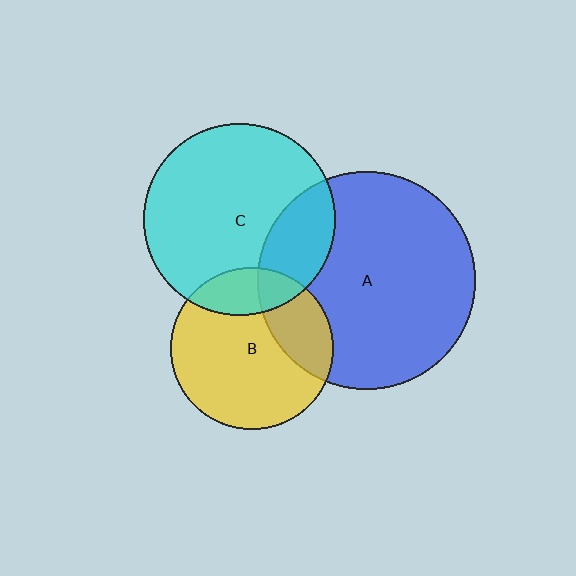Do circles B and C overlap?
Yes.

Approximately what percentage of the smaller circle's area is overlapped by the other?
Approximately 20%.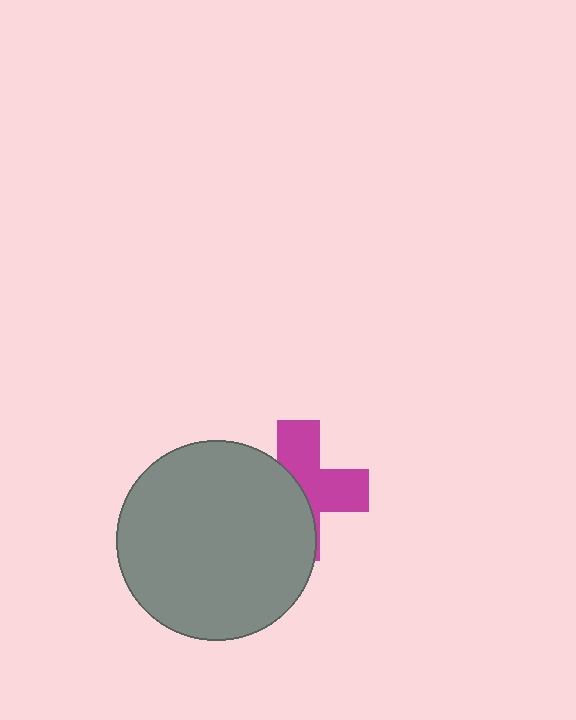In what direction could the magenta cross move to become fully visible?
The magenta cross could move right. That would shift it out from behind the gray circle entirely.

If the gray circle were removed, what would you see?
You would see the complete magenta cross.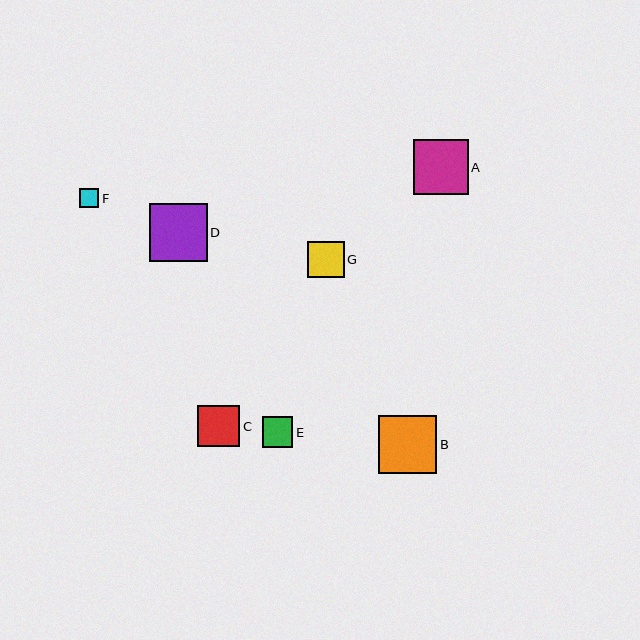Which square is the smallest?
Square F is the smallest with a size of approximately 20 pixels.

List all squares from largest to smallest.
From largest to smallest: B, D, A, C, G, E, F.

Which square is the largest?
Square B is the largest with a size of approximately 58 pixels.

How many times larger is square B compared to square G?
Square B is approximately 1.6 times the size of square G.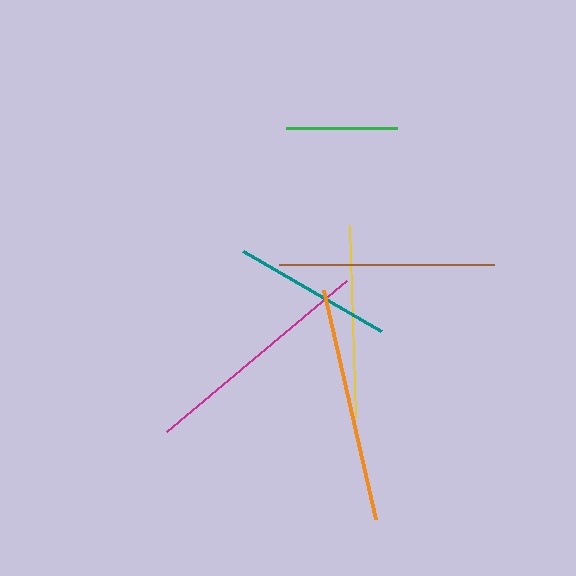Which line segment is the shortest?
The green line is the shortest at approximately 112 pixels.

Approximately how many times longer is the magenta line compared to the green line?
The magenta line is approximately 2.1 times the length of the green line.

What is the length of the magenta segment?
The magenta segment is approximately 236 pixels long.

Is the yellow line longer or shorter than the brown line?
The brown line is longer than the yellow line.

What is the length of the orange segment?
The orange segment is approximately 235 pixels long.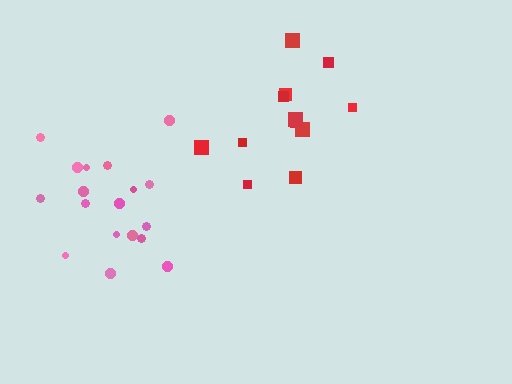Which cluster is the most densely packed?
Pink.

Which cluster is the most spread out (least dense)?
Red.